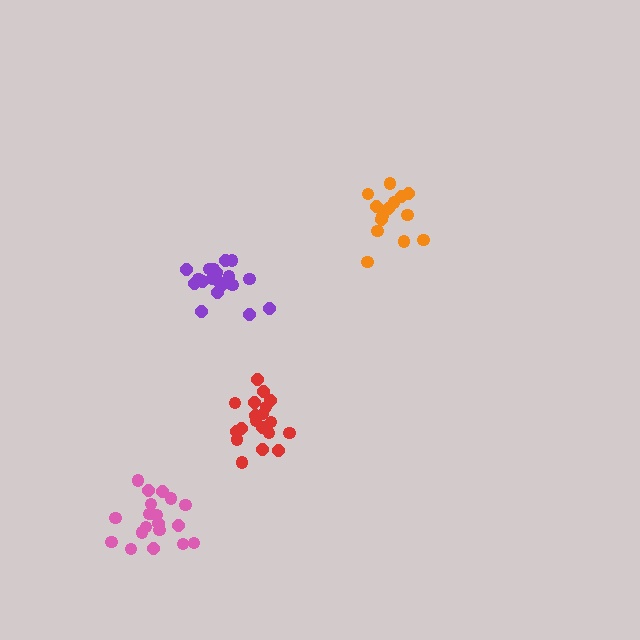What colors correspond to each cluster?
The clusters are colored: purple, orange, red, pink.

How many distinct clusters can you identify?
There are 4 distinct clusters.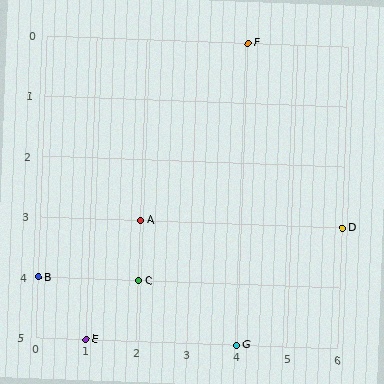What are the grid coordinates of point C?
Point C is at grid coordinates (2, 4).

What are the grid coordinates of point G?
Point G is at grid coordinates (4, 5).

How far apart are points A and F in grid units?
Points A and F are 2 columns and 3 rows apart (about 3.6 grid units diagonally).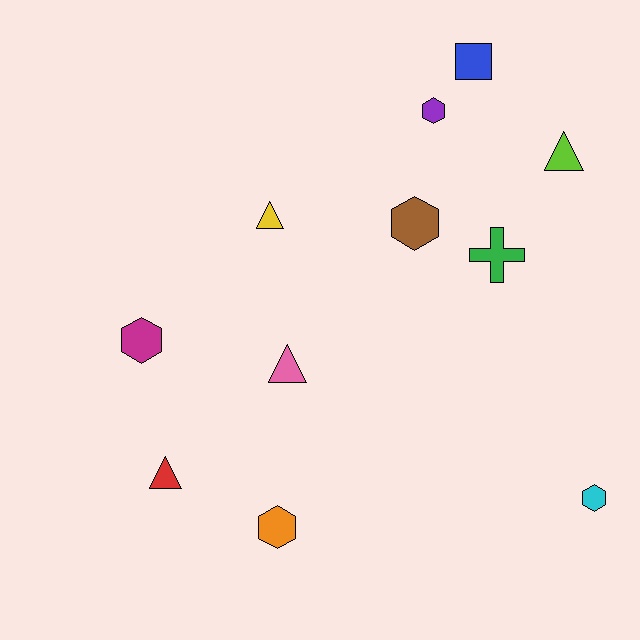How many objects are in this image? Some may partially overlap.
There are 11 objects.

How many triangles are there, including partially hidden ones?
There are 4 triangles.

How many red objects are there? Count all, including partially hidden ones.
There is 1 red object.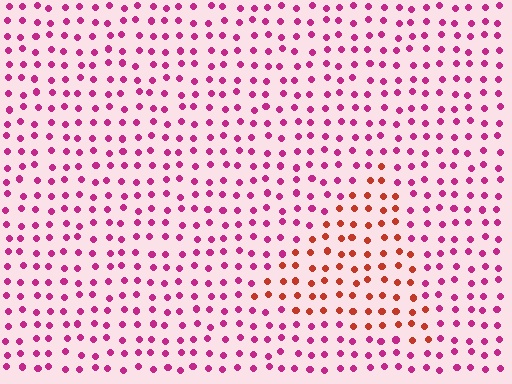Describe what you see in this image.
The image is filled with small magenta elements in a uniform arrangement. A triangle-shaped region is visible where the elements are tinted to a slightly different hue, forming a subtle color boundary.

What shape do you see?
I see a triangle.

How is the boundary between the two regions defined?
The boundary is defined purely by a slight shift in hue (about 45 degrees). Spacing, size, and orientation are identical on both sides.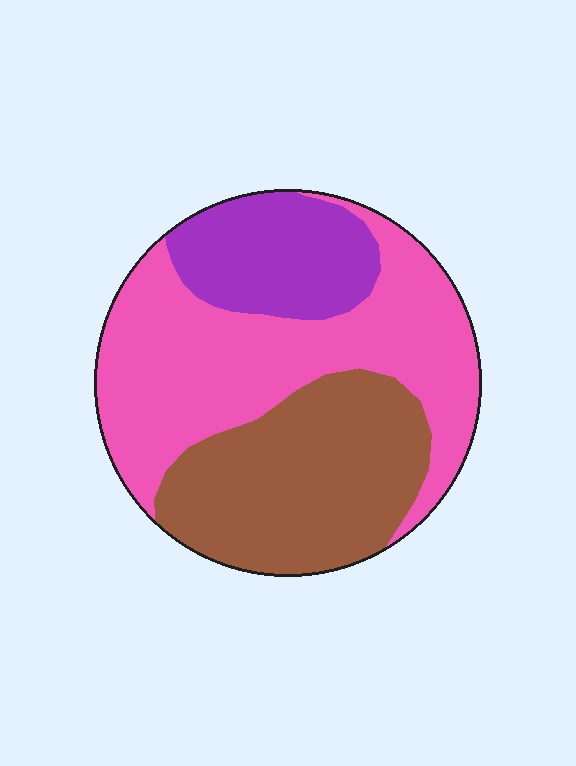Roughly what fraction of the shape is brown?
Brown covers 34% of the shape.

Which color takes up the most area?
Pink, at roughly 45%.